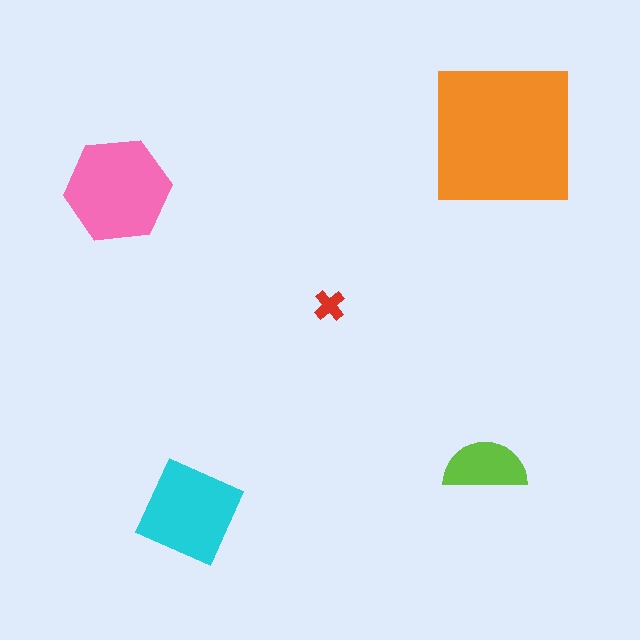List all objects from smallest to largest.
The red cross, the lime semicircle, the cyan diamond, the pink hexagon, the orange square.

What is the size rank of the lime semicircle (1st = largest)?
4th.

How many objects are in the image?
There are 5 objects in the image.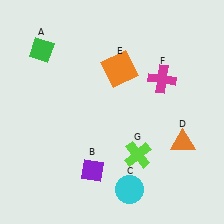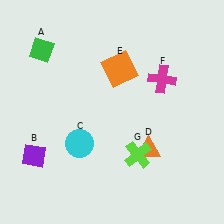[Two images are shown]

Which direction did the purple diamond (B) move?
The purple diamond (B) moved left.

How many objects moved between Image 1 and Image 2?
3 objects moved between the two images.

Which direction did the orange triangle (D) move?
The orange triangle (D) moved left.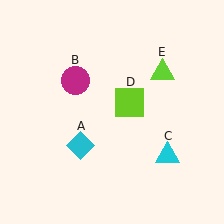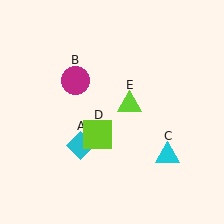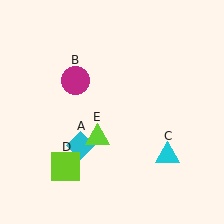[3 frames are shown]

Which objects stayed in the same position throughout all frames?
Cyan diamond (object A) and magenta circle (object B) and cyan triangle (object C) remained stationary.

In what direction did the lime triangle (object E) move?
The lime triangle (object E) moved down and to the left.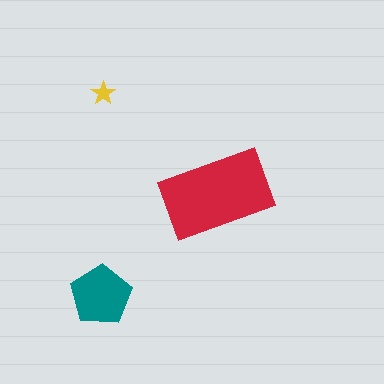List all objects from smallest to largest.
The yellow star, the teal pentagon, the red rectangle.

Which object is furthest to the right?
The red rectangle is rightmost.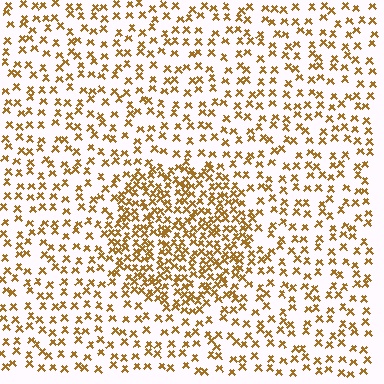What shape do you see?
I see a circle.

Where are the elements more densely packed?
The elements are more densely packed inside the circle boundary.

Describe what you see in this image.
The image contains small brown elements arranged at two different densities. A circle-shaped region is visible where the elements are more densely packed than the surrounding area.